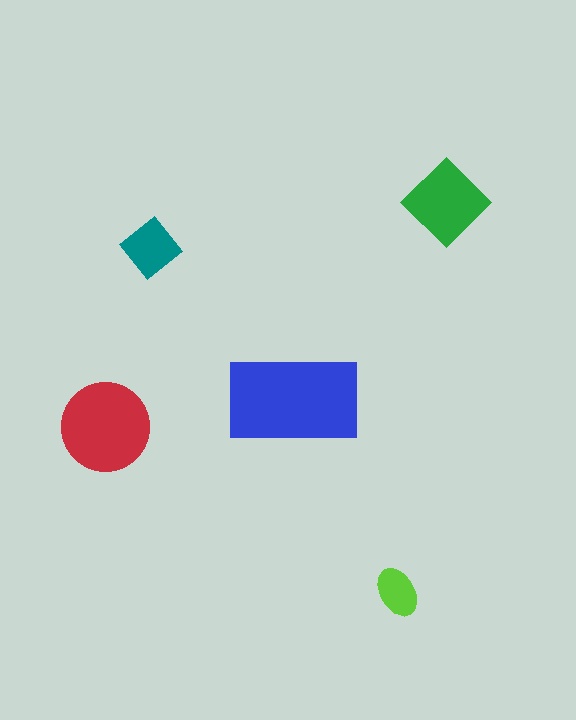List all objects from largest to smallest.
The blue rectangle, the red circle, the green diamond, the teal diamond, the lime ellipse.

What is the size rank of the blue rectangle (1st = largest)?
1st.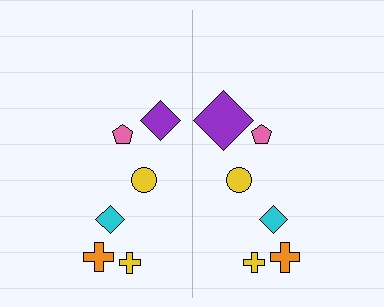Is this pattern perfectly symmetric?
No, the pattern is not perfectly symmetric. The purple diamond on the right side has a different size than its mirror counterpart.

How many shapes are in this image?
There are 12 shapes in this image.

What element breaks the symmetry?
The purple diamond on the right side has a different size than its mirror counterpart.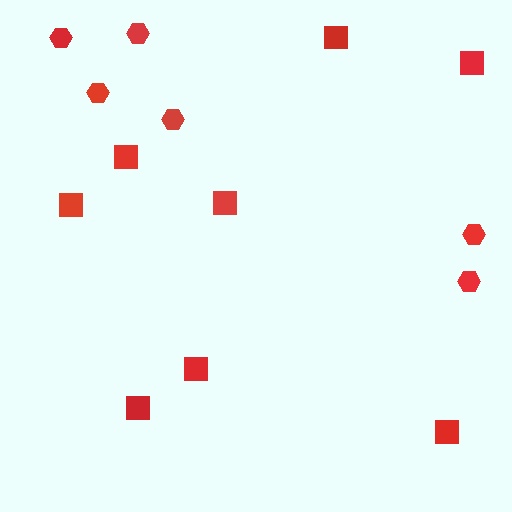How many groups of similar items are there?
There are 2 groups: one group of squares (8) and one group of hexagons (6).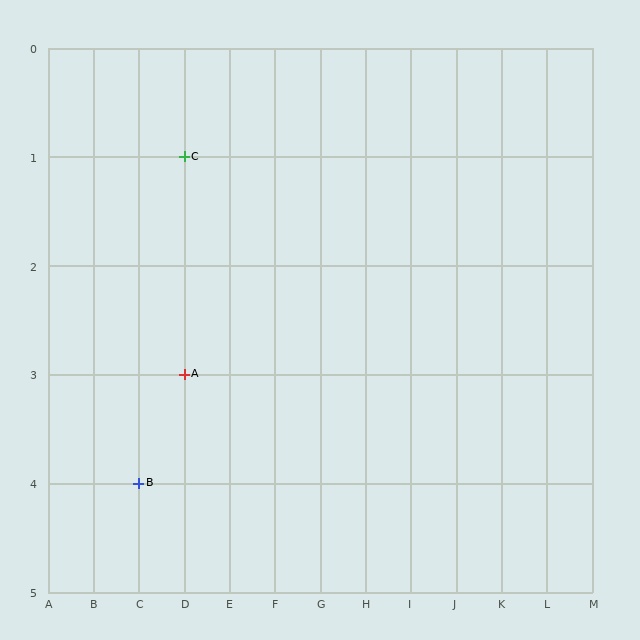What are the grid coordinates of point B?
Point B is at grid coordinates (C, 4).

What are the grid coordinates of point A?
Point A is at grid coordinates (D, 3).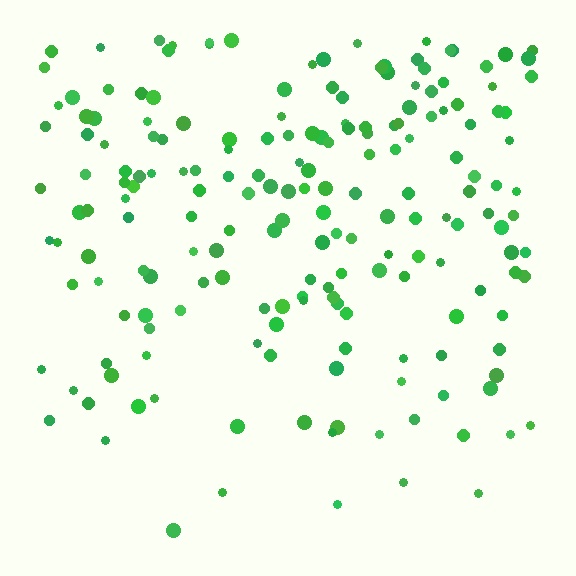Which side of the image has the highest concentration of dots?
The top.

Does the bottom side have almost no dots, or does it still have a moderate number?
Still a moderate number, just noticeably fewer than the top.